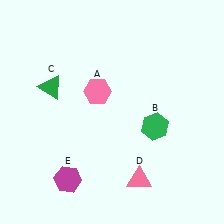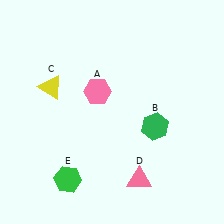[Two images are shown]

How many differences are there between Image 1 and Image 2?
There are 2 differences between the two images.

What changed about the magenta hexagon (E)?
In Image 1, E is magenta. In Image 2, it changed to green.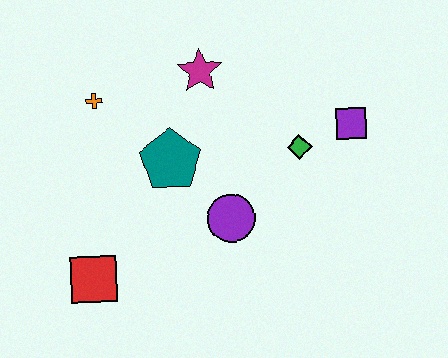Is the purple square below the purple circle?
No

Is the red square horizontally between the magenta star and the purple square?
No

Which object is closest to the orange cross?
The teal pentagon is closest to the orange cross.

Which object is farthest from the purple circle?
The orange cross is farthest from the purple circle.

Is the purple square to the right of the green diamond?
Yes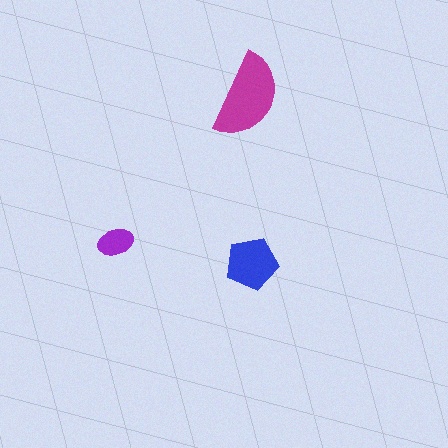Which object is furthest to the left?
The purple ellipse is leftmost.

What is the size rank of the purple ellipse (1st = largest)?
3rd.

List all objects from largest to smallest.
The magenta semicircle, the blue pentagon, the purple ellipse.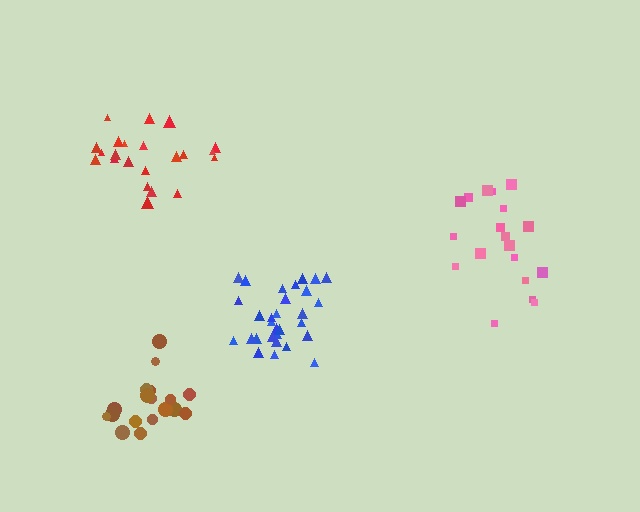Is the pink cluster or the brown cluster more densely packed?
Brown.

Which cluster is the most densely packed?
Blue.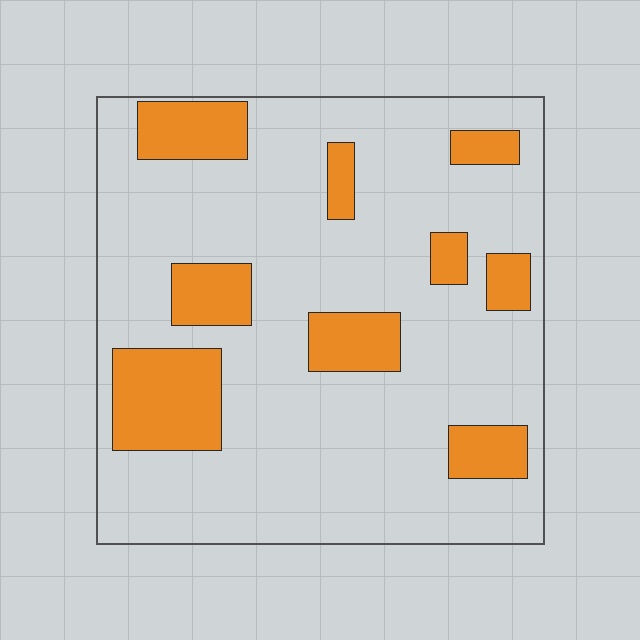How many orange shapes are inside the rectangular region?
9.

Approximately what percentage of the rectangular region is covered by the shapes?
Approximately 20%.